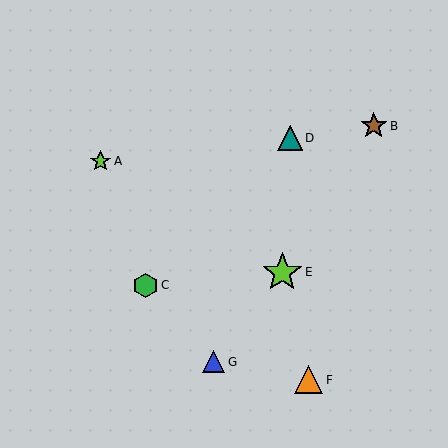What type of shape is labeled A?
Shape A is a lime star.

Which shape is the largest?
The lime star (labeled E) is the largest.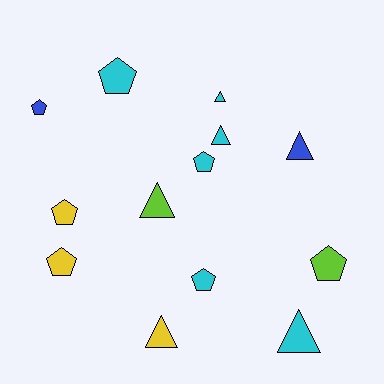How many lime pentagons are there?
There is 1 lime pentagon.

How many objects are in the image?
There are 13 objects.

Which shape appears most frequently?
Pentagon, with 7 objects.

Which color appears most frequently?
Cyan, with 6 objects.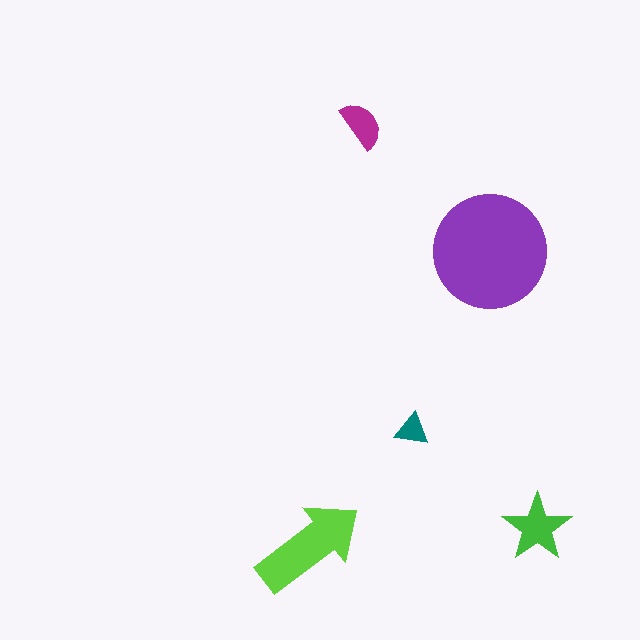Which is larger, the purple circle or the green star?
The purple circle.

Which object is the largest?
The purple circle.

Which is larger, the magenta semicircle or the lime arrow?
The lime arrow.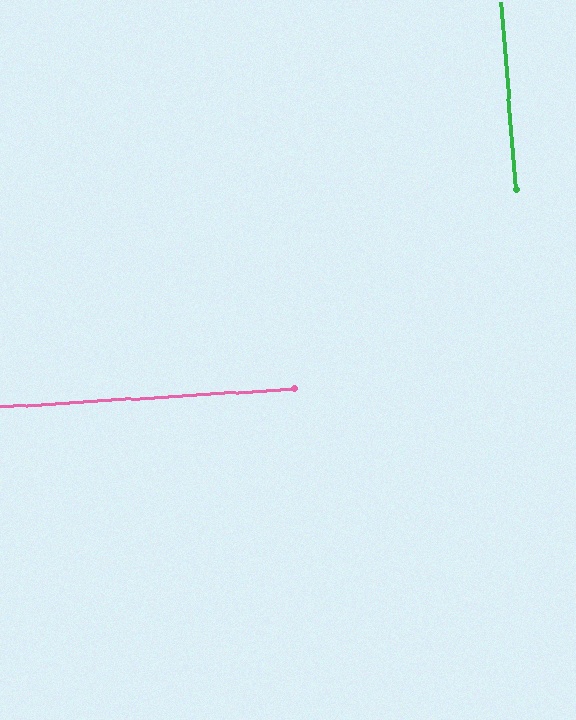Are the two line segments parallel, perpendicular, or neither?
Perpendicular — they meet at approximately 89°.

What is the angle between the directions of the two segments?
Approximately 89 degrees.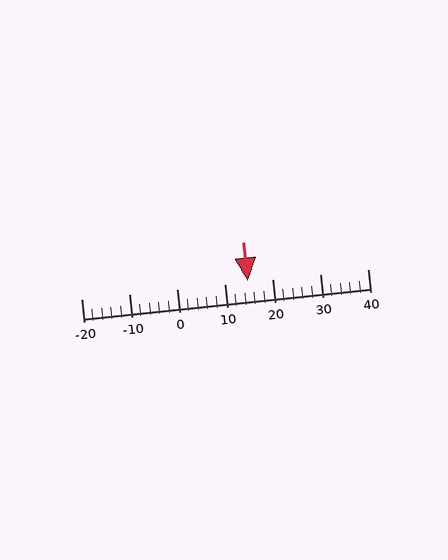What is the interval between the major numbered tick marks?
The major tick marks are spaced 10 units apart.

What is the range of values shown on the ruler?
The ruler shows values from -20 to 40.